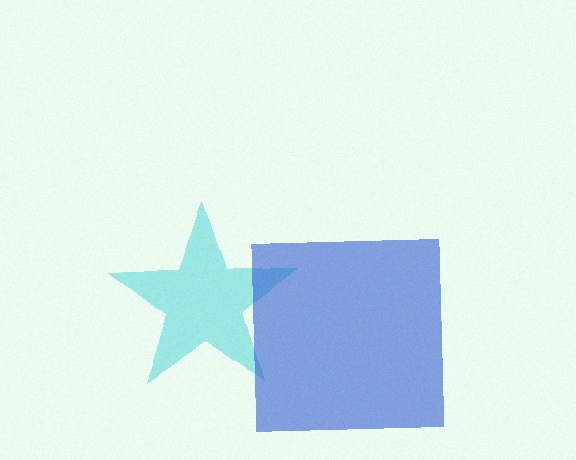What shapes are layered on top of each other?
The layered shapes are: a cyan star, a blue square.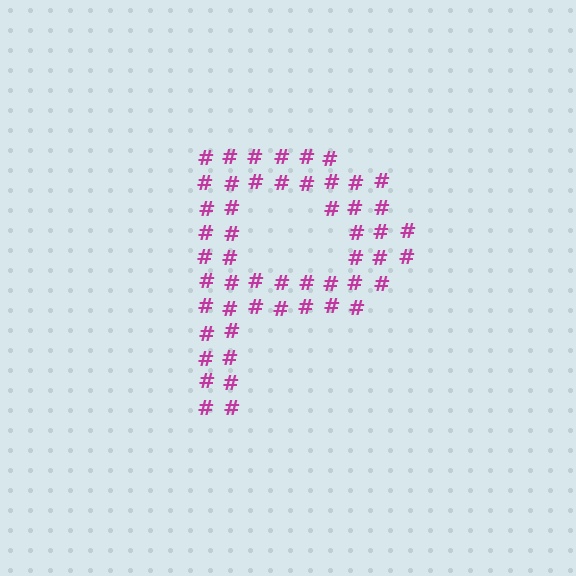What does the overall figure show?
The overall figure shows the letter P.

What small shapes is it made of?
It is made of small hash symbols.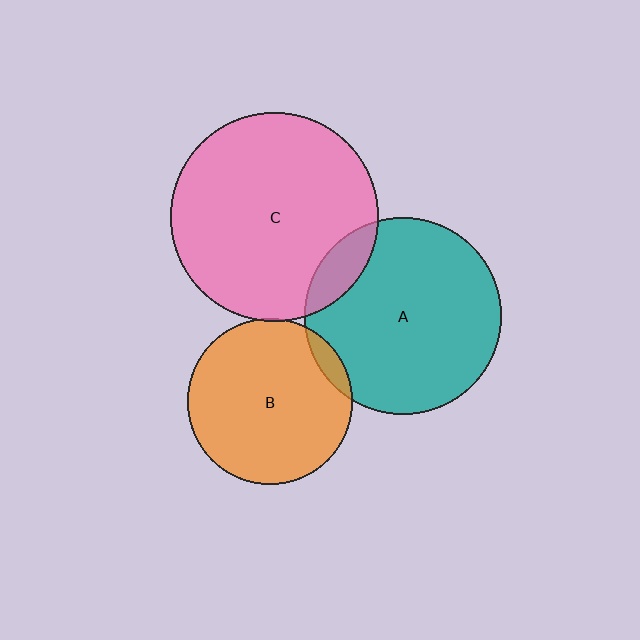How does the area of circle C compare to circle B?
Approximately 1.6 times.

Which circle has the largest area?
Circle C (pink).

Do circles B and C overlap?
Yes.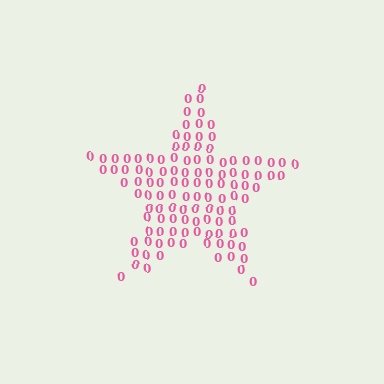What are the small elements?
The small elements are digit 0's.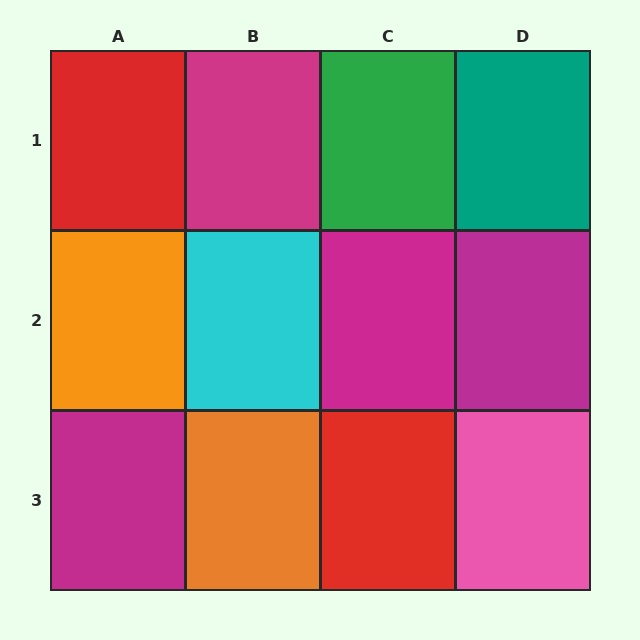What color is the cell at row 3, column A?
Magenta.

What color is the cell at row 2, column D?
Magenta.